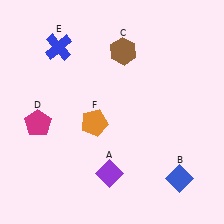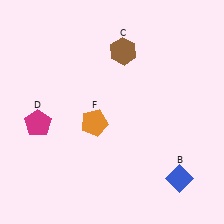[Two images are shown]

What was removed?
The blue cross (E), the purple diamond (A) were removed in Image 2.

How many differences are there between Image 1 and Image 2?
There are 2 differences between the two images.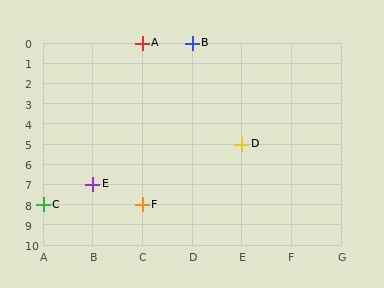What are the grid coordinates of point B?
Point B is at grid coordinates (D, 0).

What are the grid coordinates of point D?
Point D is at grid coordinates (E, 5).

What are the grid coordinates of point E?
Point E is at grid coordinates (B, 7).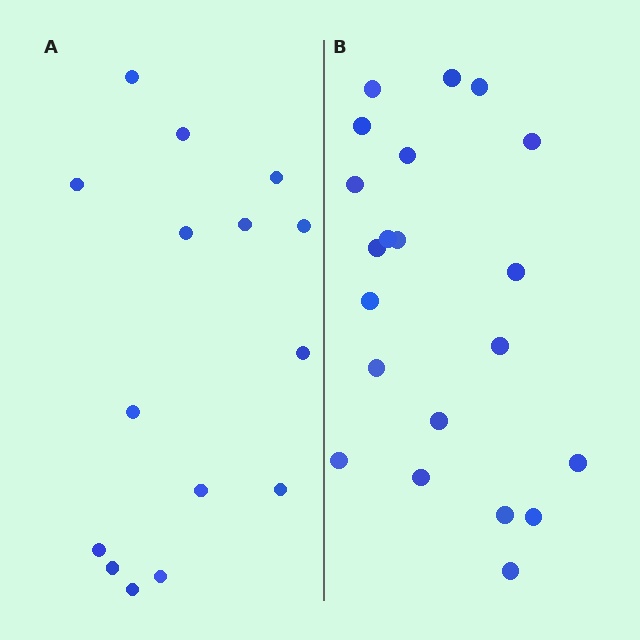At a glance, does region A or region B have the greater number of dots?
Region B (the right region) has more dots.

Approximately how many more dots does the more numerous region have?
Region B has about 6 more dots than region A.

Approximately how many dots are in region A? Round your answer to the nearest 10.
About 20 dots. (The exact count is 15, which rounds to 20.)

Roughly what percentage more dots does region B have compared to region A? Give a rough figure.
About 40% more.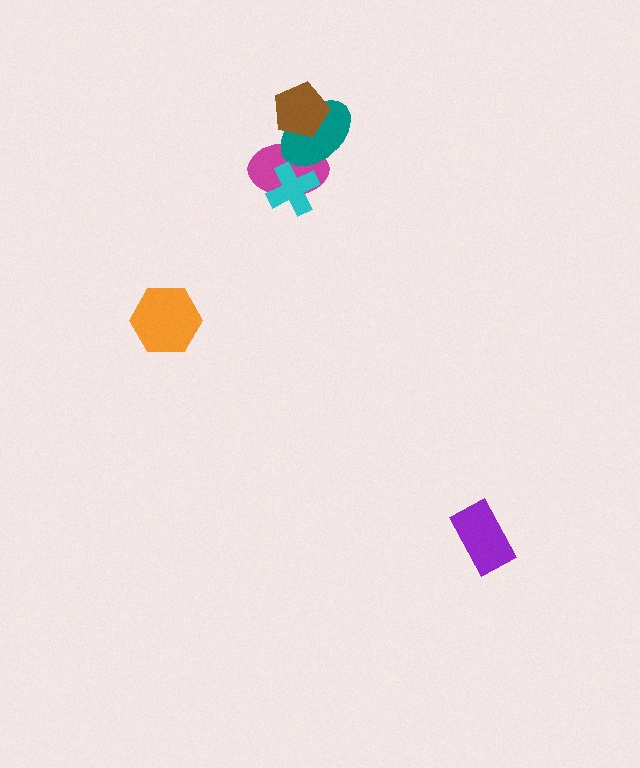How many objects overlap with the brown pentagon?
2 objects overlap with the brown pentagon.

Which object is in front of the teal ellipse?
The brown pentagon is in front of the teal ellipse.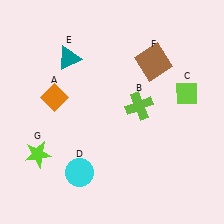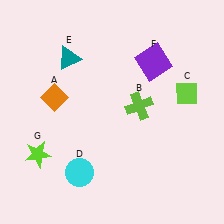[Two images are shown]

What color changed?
The square (F) changed from brown in Image 1 to purple in Image 2.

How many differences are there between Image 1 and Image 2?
There is 1 difference between the two images.